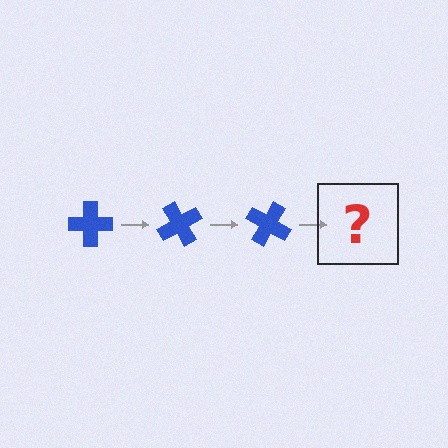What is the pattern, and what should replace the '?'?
The pattern is that the cross rotates 60 degrees each step. The '?' should be a blue cross rotated 180 degrees.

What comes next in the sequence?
The next element should be a blue cross rotated 180 degrees.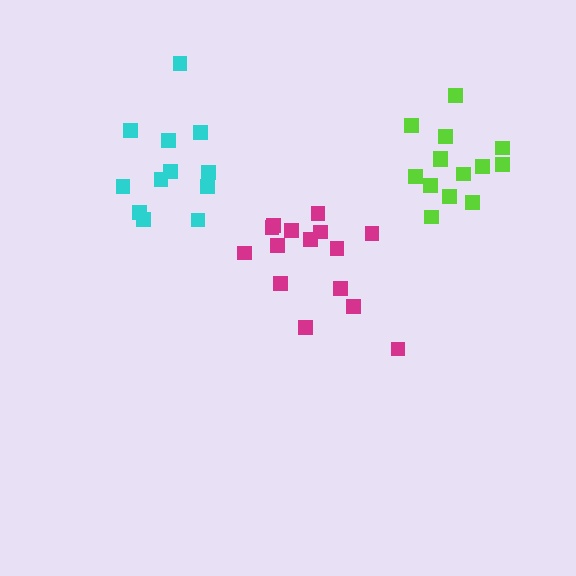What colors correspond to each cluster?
The clusters are colored: cyan, lime, magenta.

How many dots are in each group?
Group 1: 12 dots, Group 2: 14 dots, Group 3: 15 dots (41 total).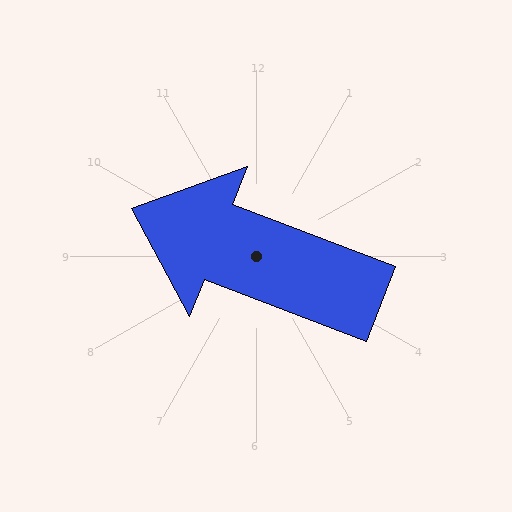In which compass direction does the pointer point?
West.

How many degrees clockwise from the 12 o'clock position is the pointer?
Approximately 291 degrees.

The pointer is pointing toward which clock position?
Roughly 10 o'clock.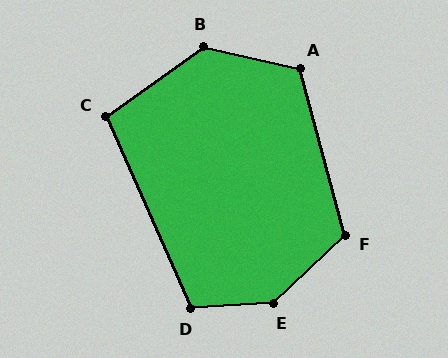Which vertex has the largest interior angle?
E, at approximately 140 degrees.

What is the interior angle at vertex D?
Approximately 110 degrees (obtuse).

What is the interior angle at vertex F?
Approximately 118 degrees (obtuse).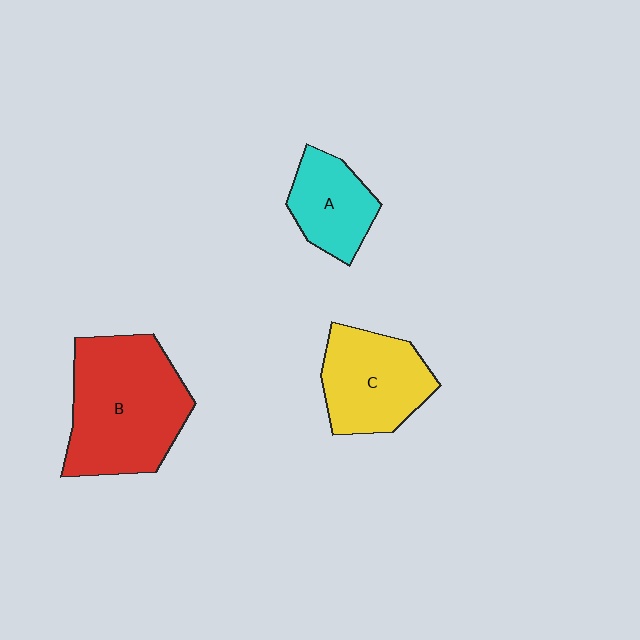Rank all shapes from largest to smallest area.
From largest to smallest: B (red), C (yellow), A (cyan).